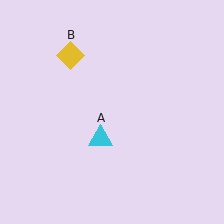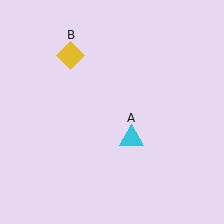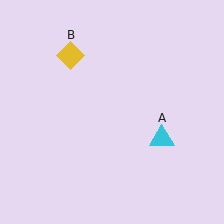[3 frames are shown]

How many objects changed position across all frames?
1 object changed position: cyan triangle (object A).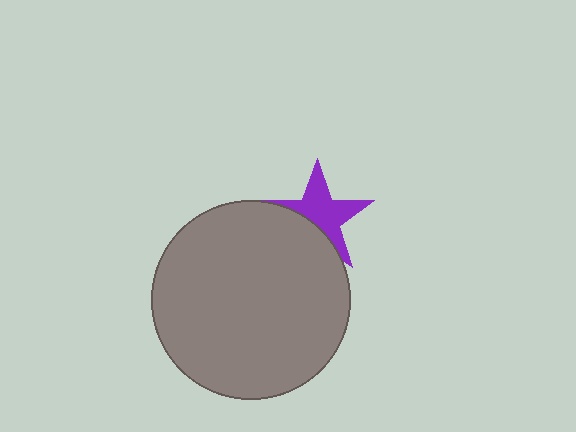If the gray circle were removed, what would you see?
You would see the complete purple star.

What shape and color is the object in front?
The object in front is a gray circle.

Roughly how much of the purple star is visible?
About half of it is visible (roughly 62%).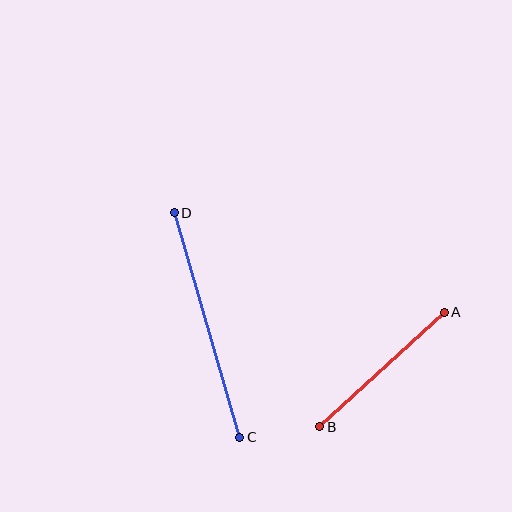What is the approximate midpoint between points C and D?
The midpoint is at approximately (207, 325) pixels.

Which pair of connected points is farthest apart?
Points C and D are farthest apart.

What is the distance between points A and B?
The distance is approximately 169 pixels.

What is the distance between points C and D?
The distance is approximately 234 pixels.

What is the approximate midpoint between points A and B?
The midpoint is at approximately (382, 369) pixels.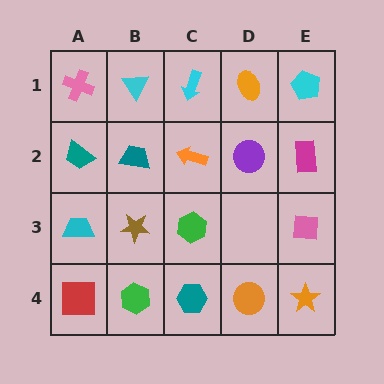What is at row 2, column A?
A teal trapezoid.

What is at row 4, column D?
An orange circle.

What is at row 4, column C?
A teal hexagon.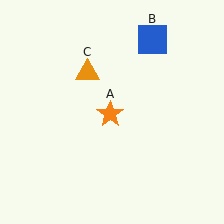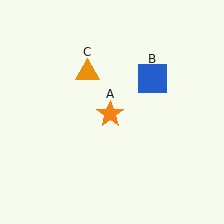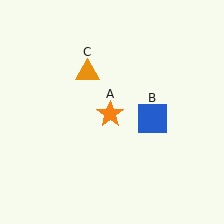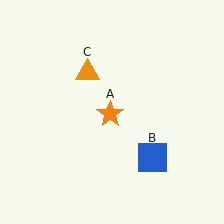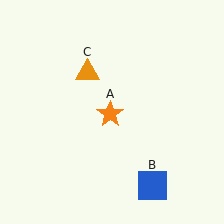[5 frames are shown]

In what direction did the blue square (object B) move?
The blue square (object B) moved down.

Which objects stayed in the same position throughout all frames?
Orange star (object A) and orange triangle (object C) remained stationary.